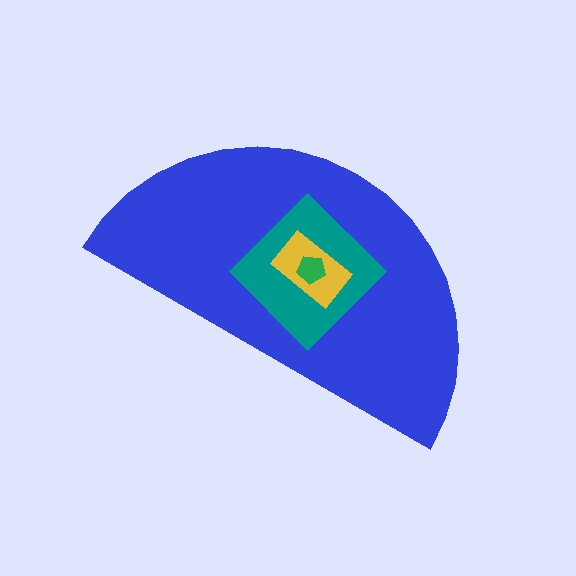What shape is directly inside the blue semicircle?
The teal diamond.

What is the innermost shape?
The green pentagon.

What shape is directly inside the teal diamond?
The yellow rectangle.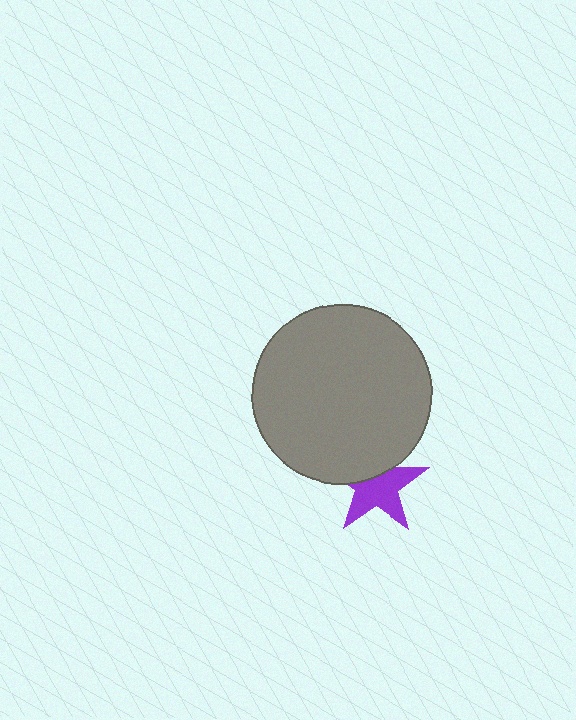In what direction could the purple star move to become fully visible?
The purple star could move down. That would shift it out from behind the gray circle entirely.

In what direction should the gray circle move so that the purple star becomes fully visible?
The gray circle should move up. That is the shortest direction to clear the overlap and leave the purple star fully visible.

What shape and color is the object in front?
The object in front is a gray circle.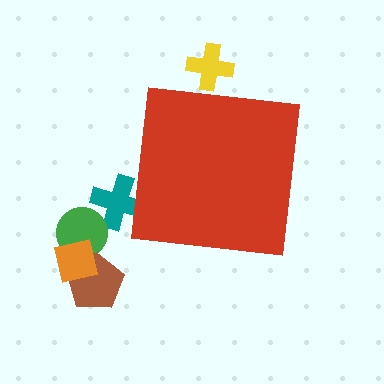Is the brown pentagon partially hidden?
No, the brown pentagon is fully visible.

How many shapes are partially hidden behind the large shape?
2 shapes are partially hidden.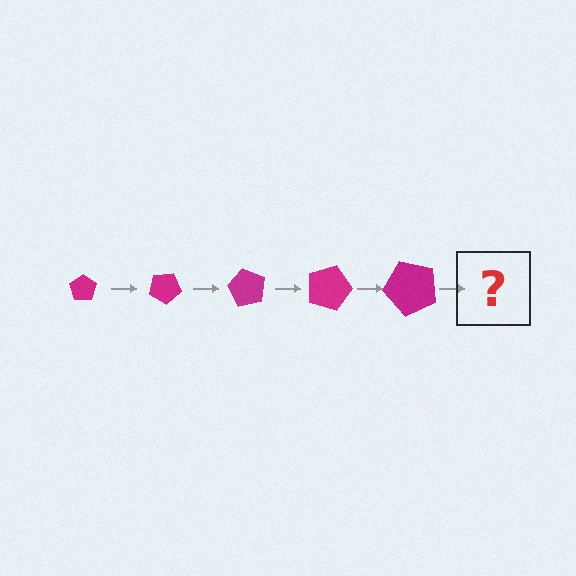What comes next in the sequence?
The next element should be a pentagon, larger than the previous one and rotated 150 degrees from the start.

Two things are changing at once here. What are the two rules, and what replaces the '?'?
The two rules are that the pentagon grows larger each step and it rotates 30 degrees each step. The '?' should be a pentagon, larger than the previous one and rotated 150 degrees from the start.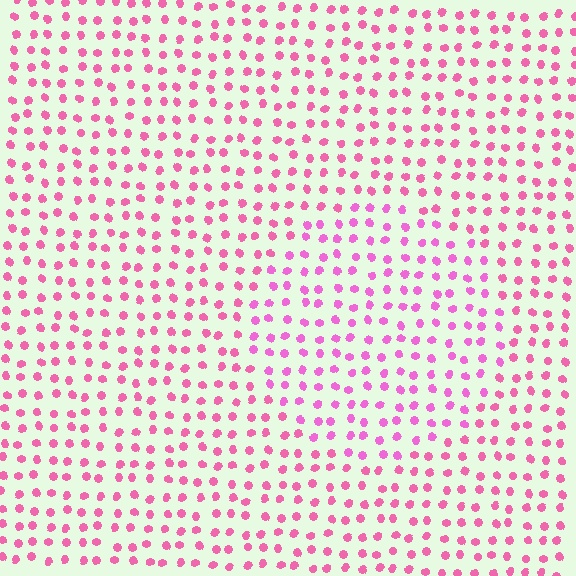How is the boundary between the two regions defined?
The boundary is defined purely by a slight shift in hue (about 19 degrees). Spacing, size, and orientation are identical on both sides.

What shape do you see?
I see a circle.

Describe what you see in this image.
The image is filled with small pink elements in a uniform arrangement. A circle-shaped region is visible where the elements are tinted to a slightly different hue, forming a subtle color boundary.